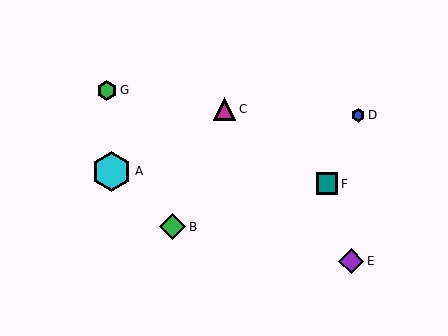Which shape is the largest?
The cyan hexagon (labeled A) is the largest.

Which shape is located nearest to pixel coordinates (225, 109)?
The magenta triangle (labeled C) at (225, 109) is nearest to that location.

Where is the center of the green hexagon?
The center of the green hexagon is at (107, 90).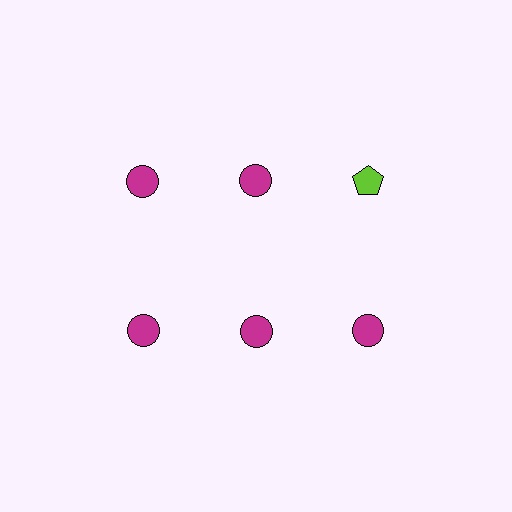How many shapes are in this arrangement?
There are 6 shapes arranged in a grid pattern.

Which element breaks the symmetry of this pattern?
The lime pentagon in the top row, center column breaks the symmetry. All other shapes are magenta circles.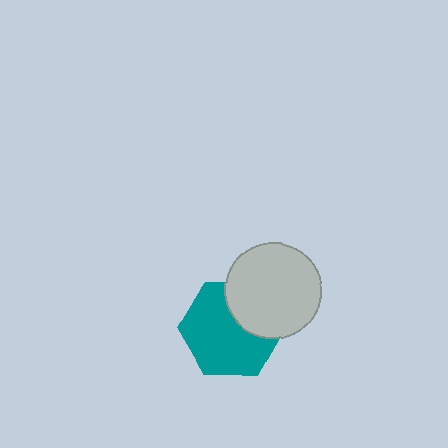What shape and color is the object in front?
The object in front is a light gray circle.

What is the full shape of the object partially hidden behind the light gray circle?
The partially hidden object is a teal hexagon.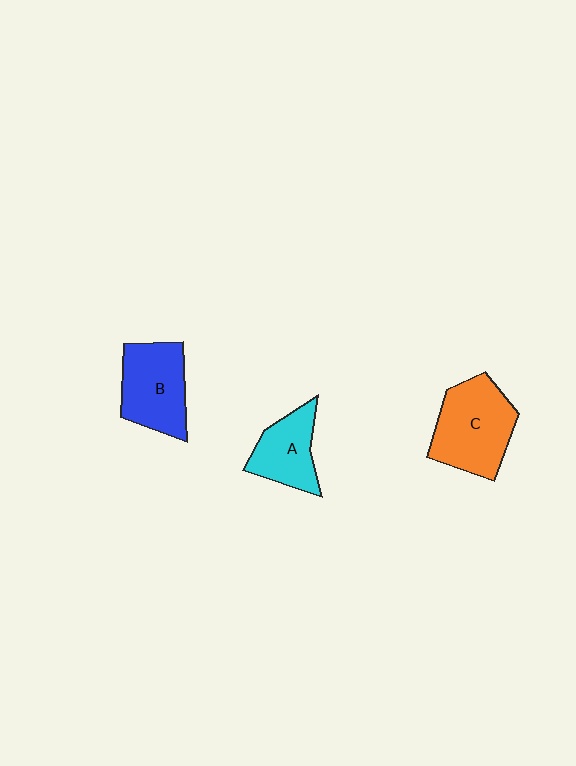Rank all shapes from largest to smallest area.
From largest to smallest: C (orange), B (blue), A (cyan).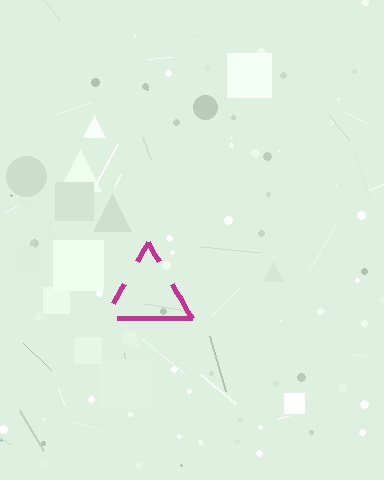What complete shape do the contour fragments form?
The contour fragments form a triangle.